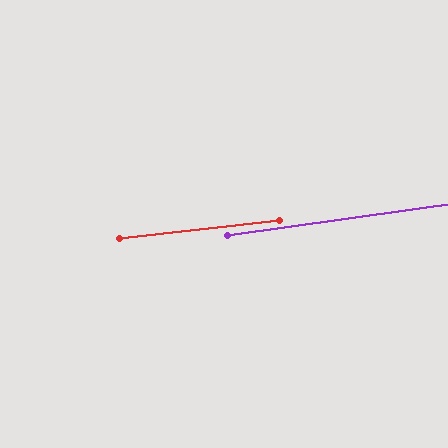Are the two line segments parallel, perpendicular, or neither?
Parallel — their directions differ by only 1.8°.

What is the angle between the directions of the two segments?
Approximately 2 degrees.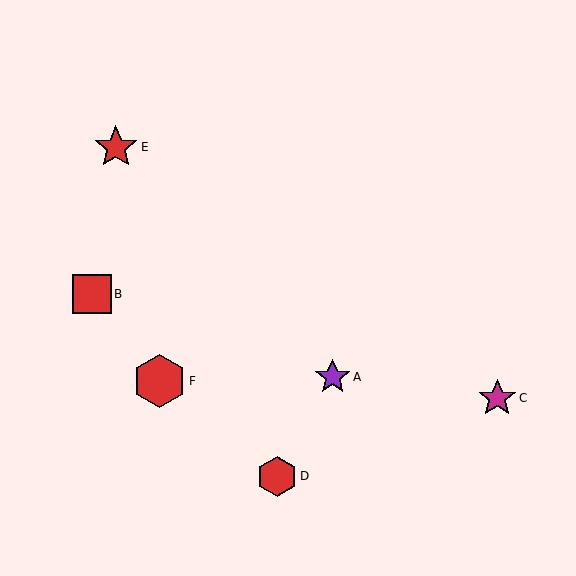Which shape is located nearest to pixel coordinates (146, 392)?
The red hexagon (labeled F) at (160, 381) is nearest to that location.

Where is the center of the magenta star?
The center of the magenta star is at (497, 398).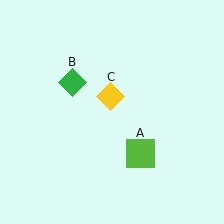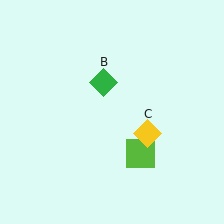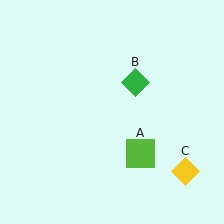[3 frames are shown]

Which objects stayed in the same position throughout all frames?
Lime square (object A) remained stationary.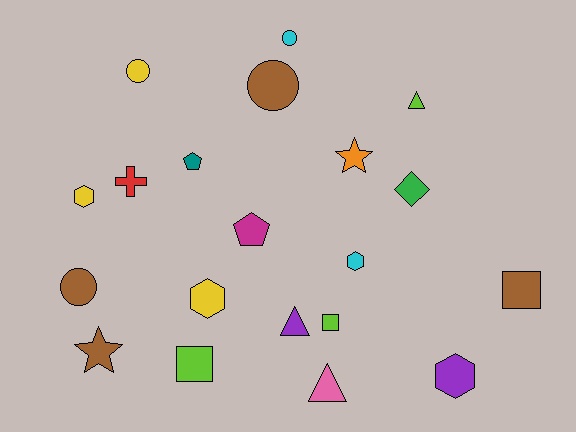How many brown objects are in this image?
There are 4 brown objects.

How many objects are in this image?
There are 20 objects.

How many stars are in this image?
There are 2 stars.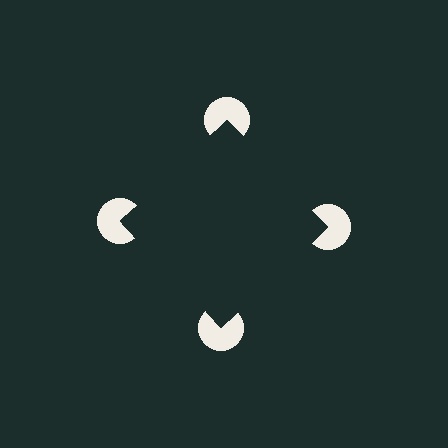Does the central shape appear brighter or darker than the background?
It typically appears slightly darker than the background, even though no actual brightness change is drawn.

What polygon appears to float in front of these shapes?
An illusory square — its edges are inferred from the aligned wedge cuts in the pac-man discs, not physically drawn.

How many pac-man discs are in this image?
There are 4 — one at each vertex of the illusory square.